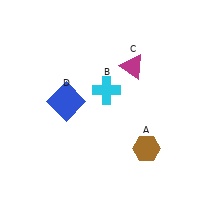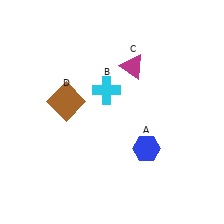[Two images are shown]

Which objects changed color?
A changed from brown to blue. D changed from blue to brown.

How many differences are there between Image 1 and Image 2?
There are 2 differences between the two images.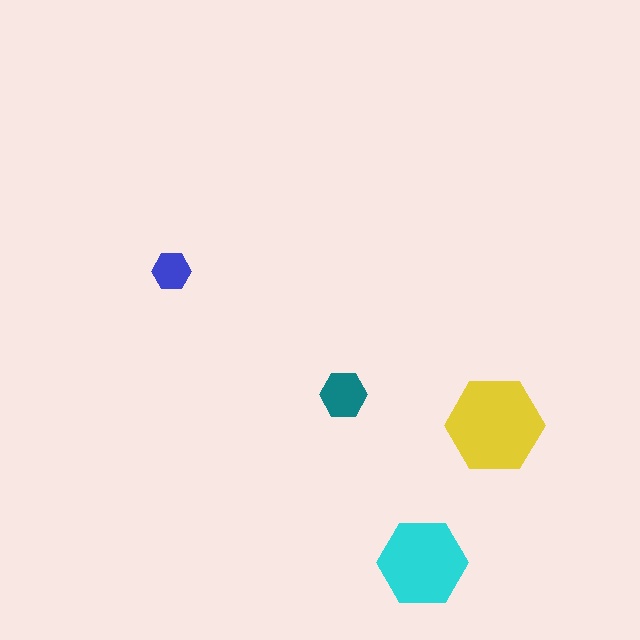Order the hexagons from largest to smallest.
the yellow one, the cyan one, the teal one, the blue one.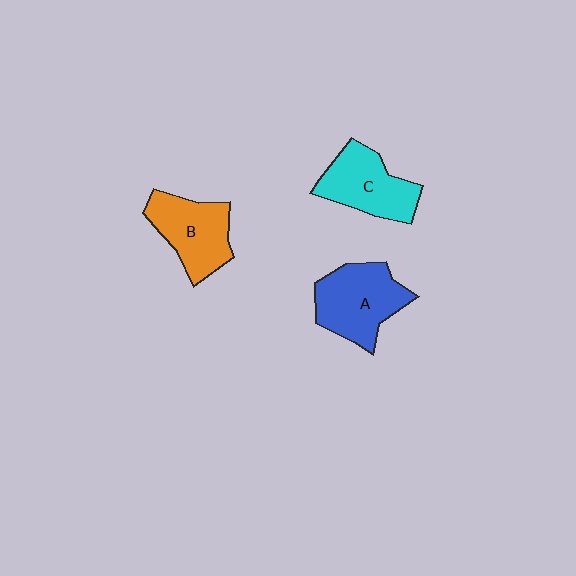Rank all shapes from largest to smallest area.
From largest to smallest: A (blue), C (cyan), B (orange).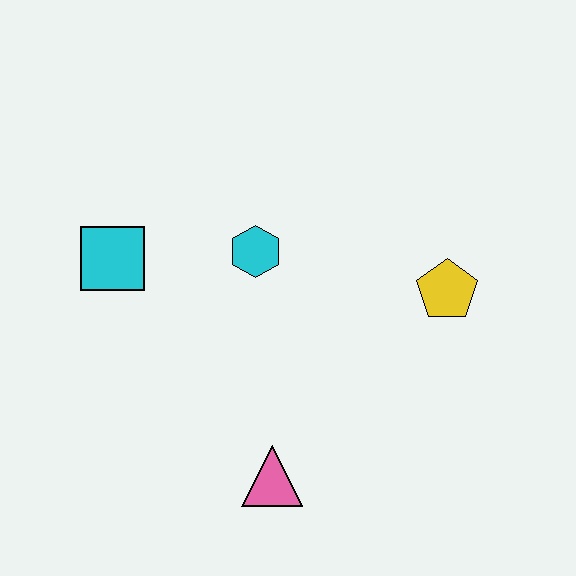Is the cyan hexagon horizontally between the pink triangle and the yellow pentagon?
No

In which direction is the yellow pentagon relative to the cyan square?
The yellow pentagon is to the right of the cyan square.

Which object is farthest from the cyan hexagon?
The pink triangle is farthest from the cyan hexagon.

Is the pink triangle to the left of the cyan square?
No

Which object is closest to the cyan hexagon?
The cyan square is closest to the cyan hexagon.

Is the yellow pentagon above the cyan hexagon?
No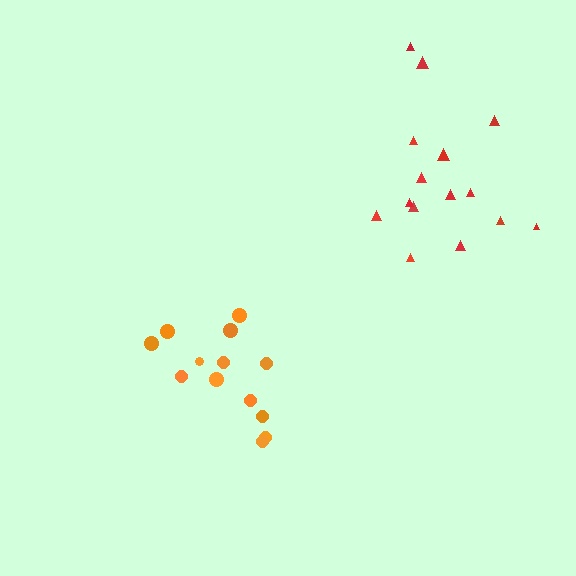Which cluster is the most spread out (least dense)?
Red.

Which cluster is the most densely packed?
Orange.